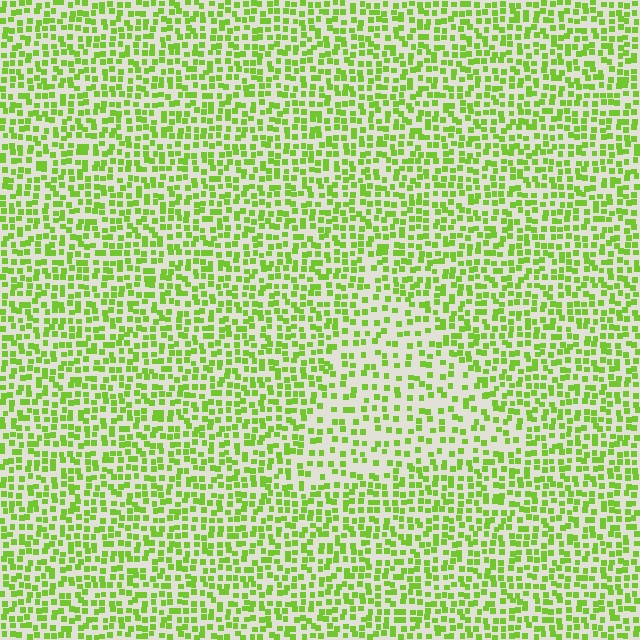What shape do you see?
I see a triangle.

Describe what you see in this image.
The image contains small lime elements arranged at two different densities. A triangle-shaped region is visible where the elements are less densely packed than the surrounding area.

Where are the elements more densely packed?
The elements are more densely packed outside the triangle boundary.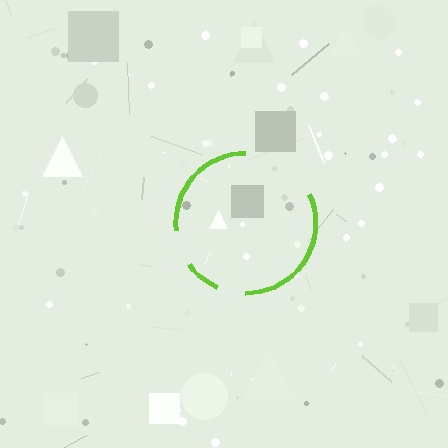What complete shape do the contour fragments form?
The contour fragments form a circle.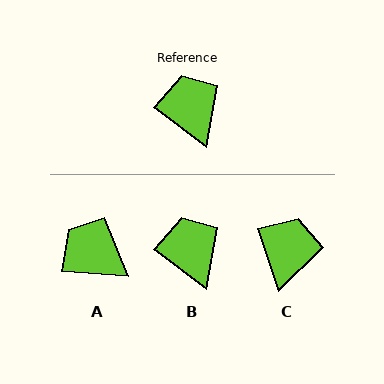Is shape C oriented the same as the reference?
No, it is off by about 35 degrees.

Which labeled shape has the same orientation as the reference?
B.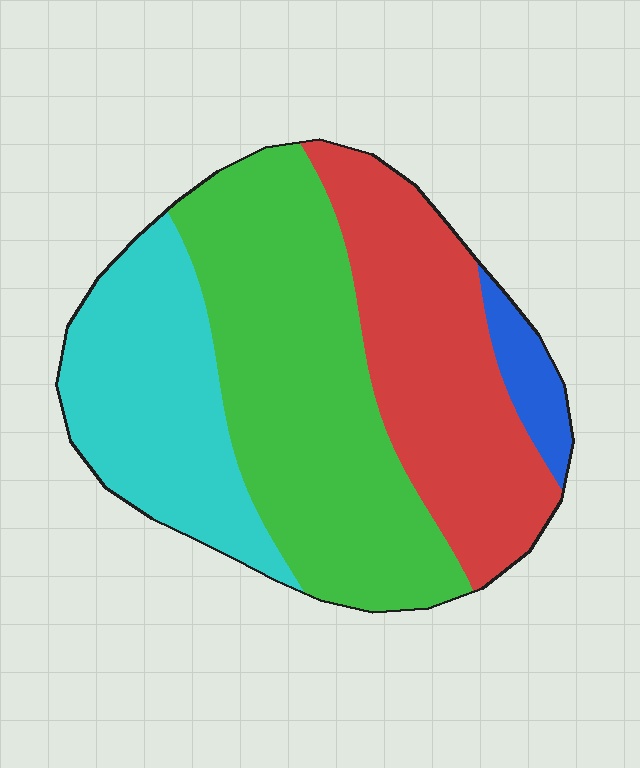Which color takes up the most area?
Green, at roughly 40%.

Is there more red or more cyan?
Red.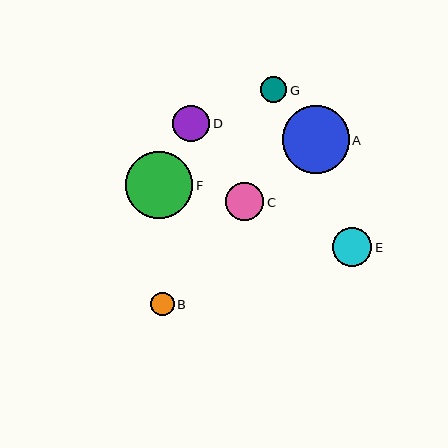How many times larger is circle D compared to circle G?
Circle D is approximately 1.4 times the size of circle G.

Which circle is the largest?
Circle F is the largest with a size of approximately 67 pixels.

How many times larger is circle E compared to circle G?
Circle E is approximately 1.5 times the size of circle G.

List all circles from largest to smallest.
From largest to smallest: F, A, E, C, D, G, B.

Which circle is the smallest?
Circle B is the smallest with a size of approximately 24 pixels.